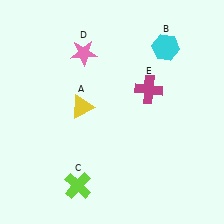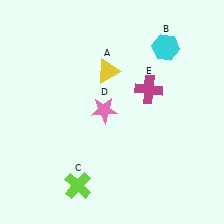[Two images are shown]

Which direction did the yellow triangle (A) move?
The yellow triangle (A) moved up.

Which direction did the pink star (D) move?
The pink star (D) moved down.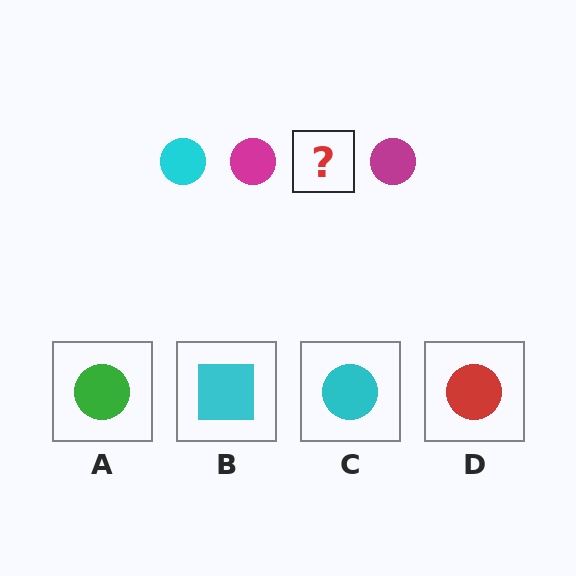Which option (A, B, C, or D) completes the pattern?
C.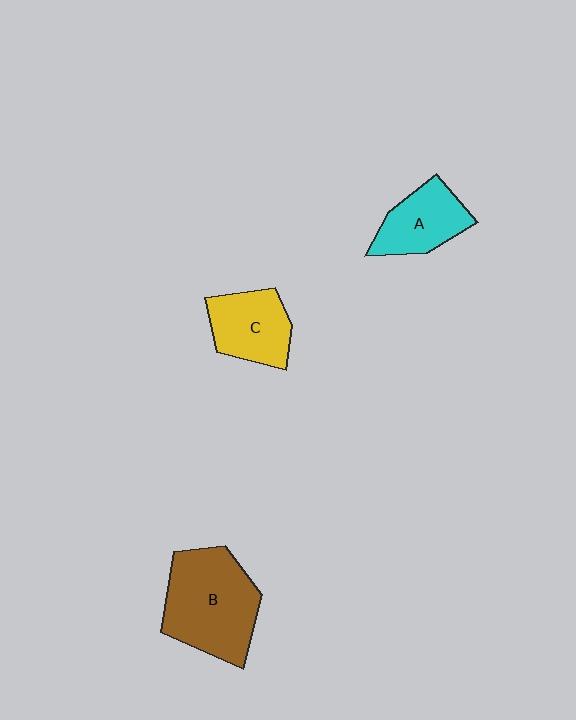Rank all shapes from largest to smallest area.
From largest to smallest: B (brown), C (yellow), A (cyan).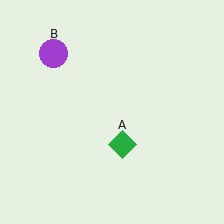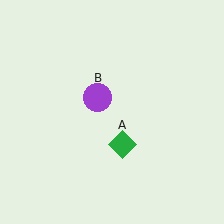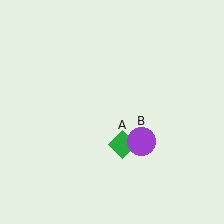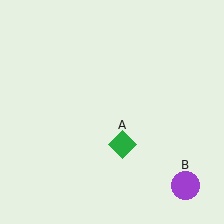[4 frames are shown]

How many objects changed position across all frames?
1 object changed position: purple circle (object B).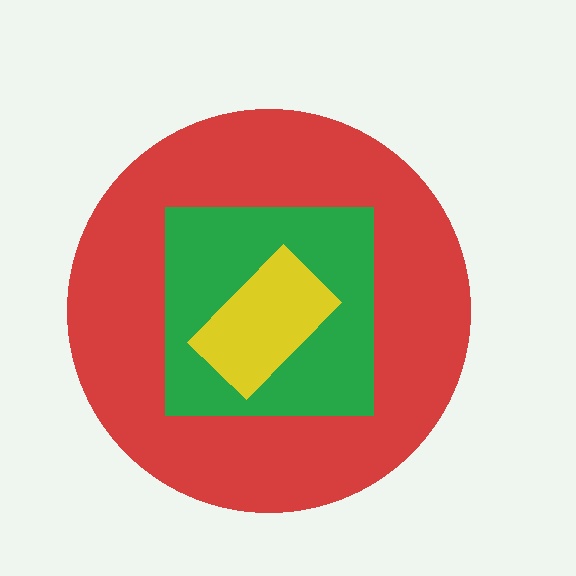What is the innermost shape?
The yellow rectangle.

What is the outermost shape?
The red circle.